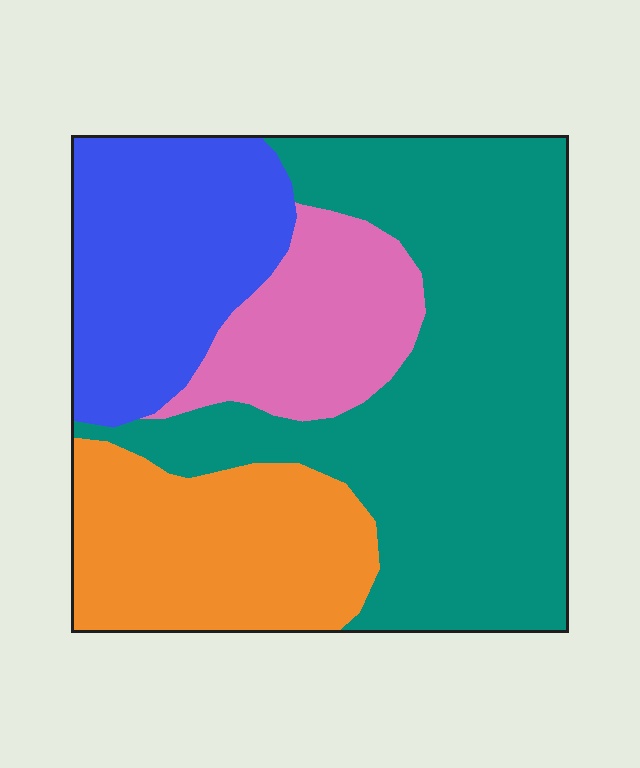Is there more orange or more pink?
Orange.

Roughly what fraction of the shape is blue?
Blue takes up between a sixth and a third of the shape.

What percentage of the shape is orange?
Orange covers about 20% of the shape.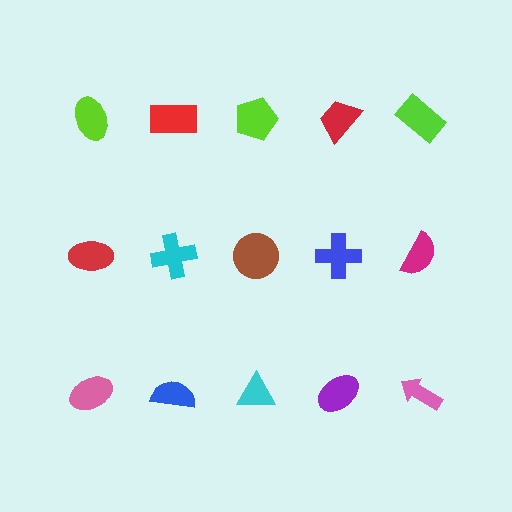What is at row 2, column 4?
A blue cross.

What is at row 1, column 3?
A lime pentagon.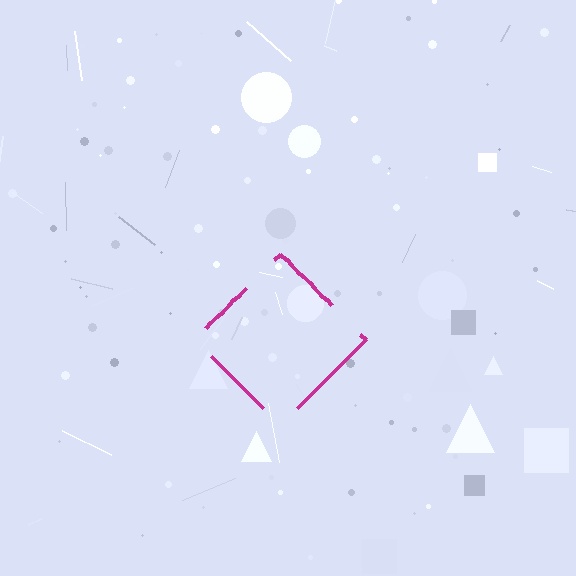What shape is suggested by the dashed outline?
The dashed outline suggests a diamond.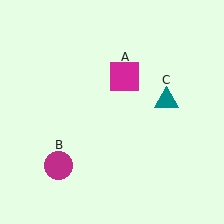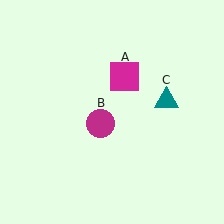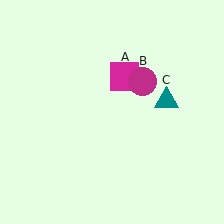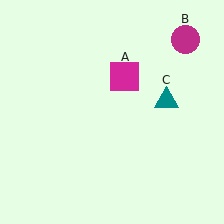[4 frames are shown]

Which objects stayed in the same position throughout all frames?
Magenta square (object A) and teal triangle (object C) remained stationary.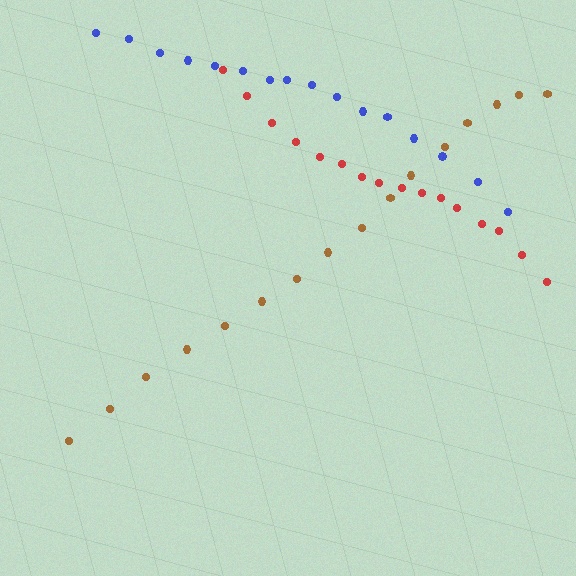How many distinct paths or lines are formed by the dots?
There are 3 distinct paths.